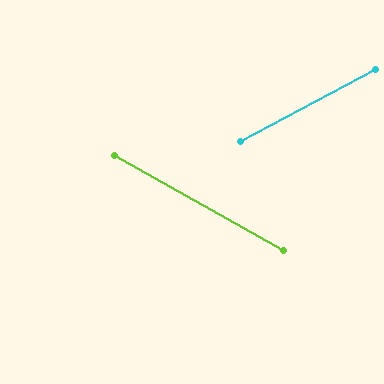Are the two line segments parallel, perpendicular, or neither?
Neither parallel nor perpendicular — they differ by about 57°.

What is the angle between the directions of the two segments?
Approximately 57 degrees.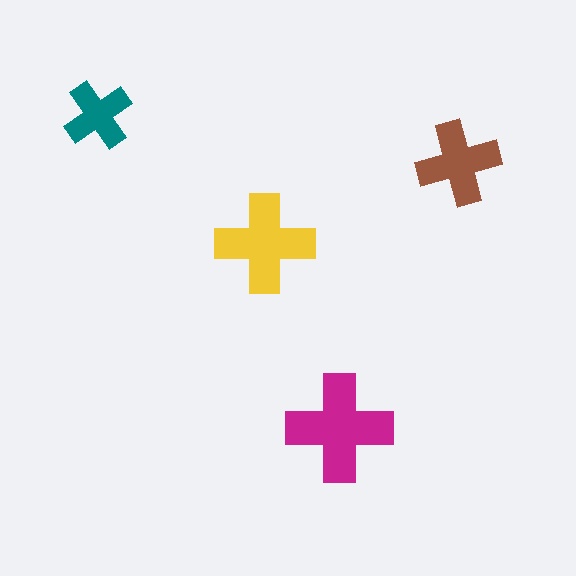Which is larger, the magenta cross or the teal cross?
The magenta one.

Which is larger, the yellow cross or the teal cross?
The yellow one.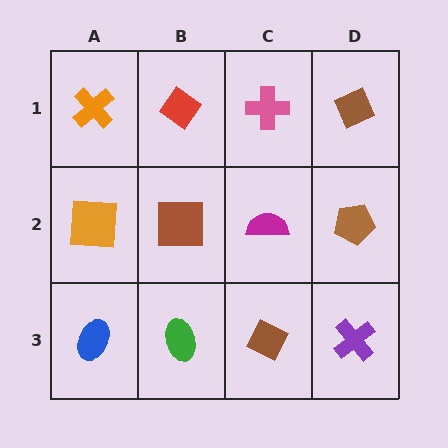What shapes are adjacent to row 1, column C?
A magenta semicircle (row 2, column C), a red diamond (row 1, column B), a brown diamond (row 1, column D).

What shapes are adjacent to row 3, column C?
A magenta semicircle (row 2, column C), a green ellipse (row 3, column B), a purple cross (row 3, column D).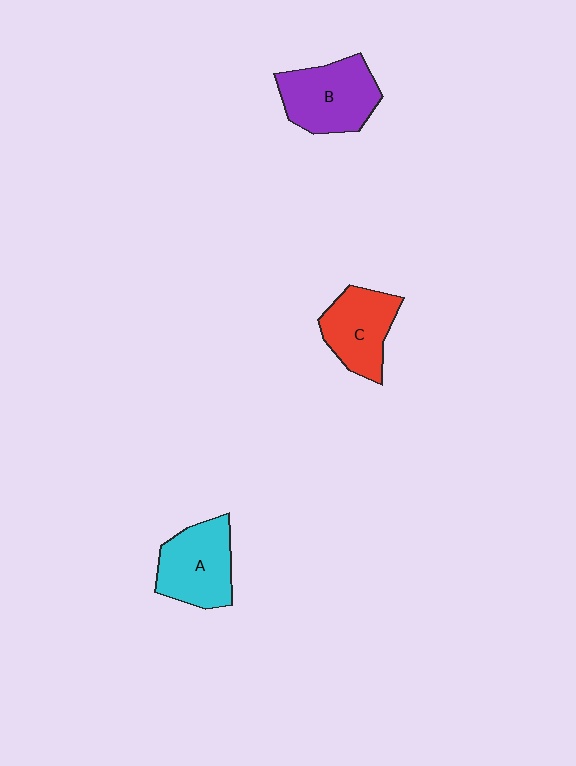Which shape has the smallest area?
Shape C (red).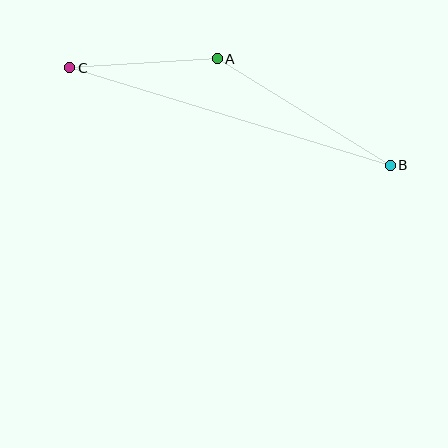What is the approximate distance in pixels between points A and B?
The distance between A and B is approximately 203 pixels.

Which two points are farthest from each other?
Points B and C are farthest from each other.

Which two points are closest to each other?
Points A and C are closest to each other.